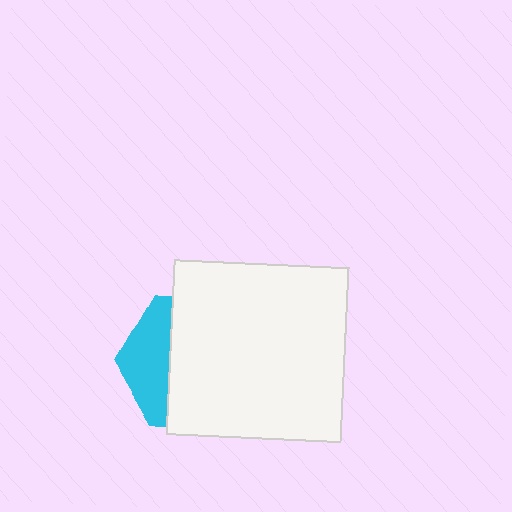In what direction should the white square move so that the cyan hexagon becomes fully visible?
The white square should move right. That is the shortest direction to clear the overlap and leave the cyan hexagon fully visible.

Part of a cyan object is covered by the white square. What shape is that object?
It is a hexagon.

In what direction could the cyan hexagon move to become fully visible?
The cyan hexagon could move left. That would shift it out from behind the white square entirely.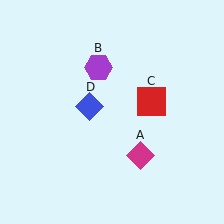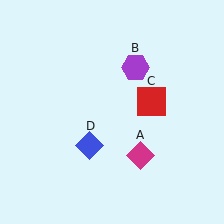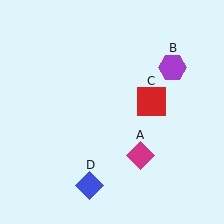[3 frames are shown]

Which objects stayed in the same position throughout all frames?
Magenta diamond (object A) and red square (object C) remained stationary.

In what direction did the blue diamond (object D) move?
The blue diamond (object D) moved down.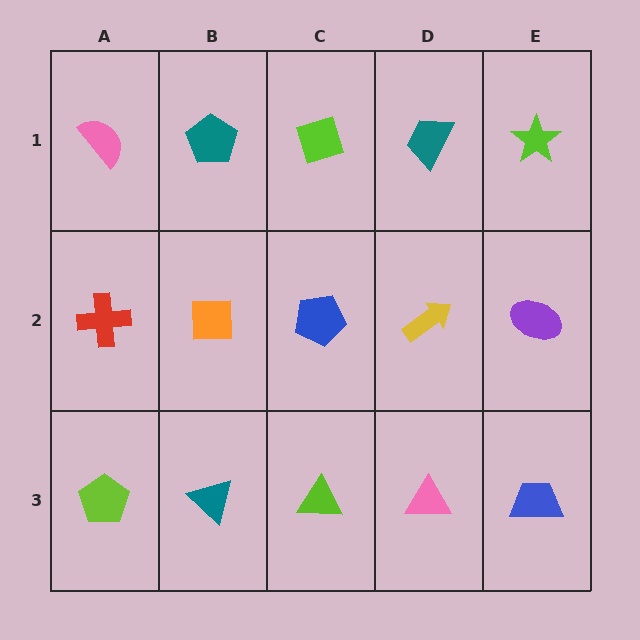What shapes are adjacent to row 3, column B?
An orange square (row 2, column B), a lime pentagon (row 3, column A), a lime triangle (row 3, column C).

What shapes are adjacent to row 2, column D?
A teal trapezoid (row 1, column D), a pink triangle (row 3, column D), a blue pentagon (row 2, column C), a purple ellipse (row 2, column E).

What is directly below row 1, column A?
A red cross.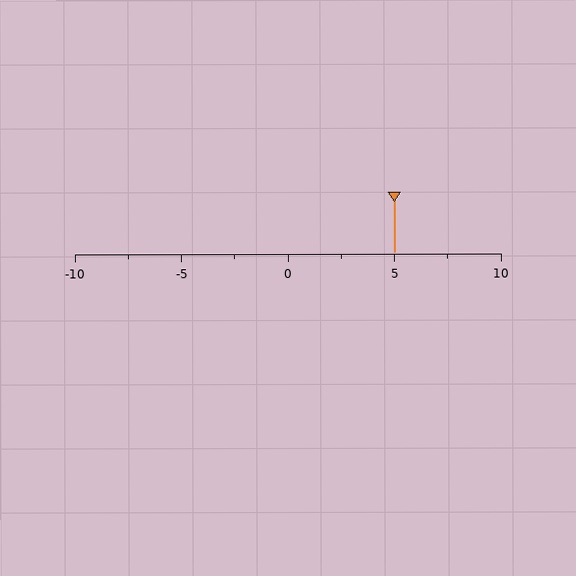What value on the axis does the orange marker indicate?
The marker indicates approximately 5.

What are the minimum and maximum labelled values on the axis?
The axis runs from -10 to 10.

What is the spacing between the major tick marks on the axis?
The major ticks are spaced 5 apart.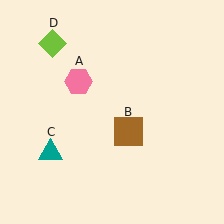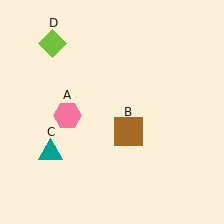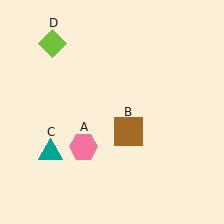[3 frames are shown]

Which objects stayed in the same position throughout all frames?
Brown square (object B) and teal triangle (object C) and lime diamond (object D) remained stationary.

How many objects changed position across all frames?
1 object changed position: pink hexagon (object A).